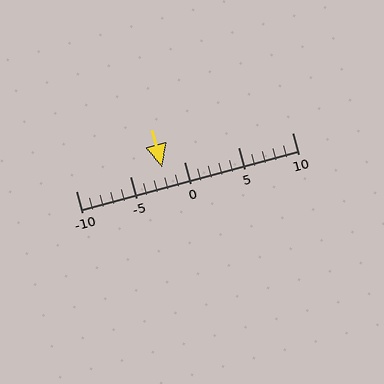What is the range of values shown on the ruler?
The ruler shows values from -10 to 10.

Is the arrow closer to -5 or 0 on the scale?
The arrow is closer to 0.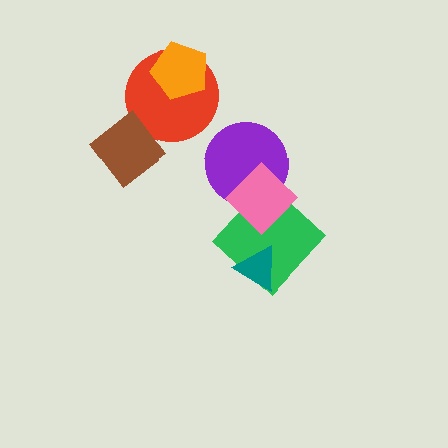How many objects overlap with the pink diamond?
2 objects overlap with the pink diamond.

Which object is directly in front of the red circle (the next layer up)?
The orange pentagon is directly in front of the red circle.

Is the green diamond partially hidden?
Yes, it is partially covered by another shape.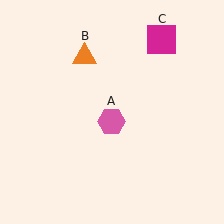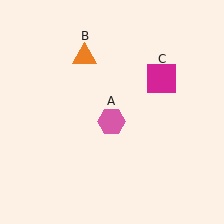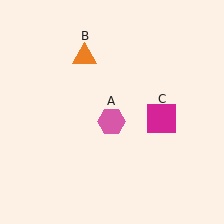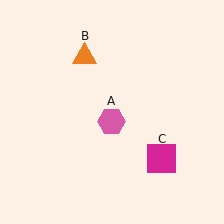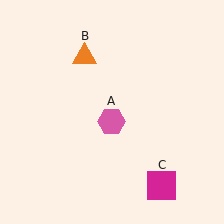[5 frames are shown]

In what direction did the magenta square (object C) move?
The magenta square (object C) moved down.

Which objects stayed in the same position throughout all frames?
Pink hexagon (object A) and orange triangle (object B) remained stationary.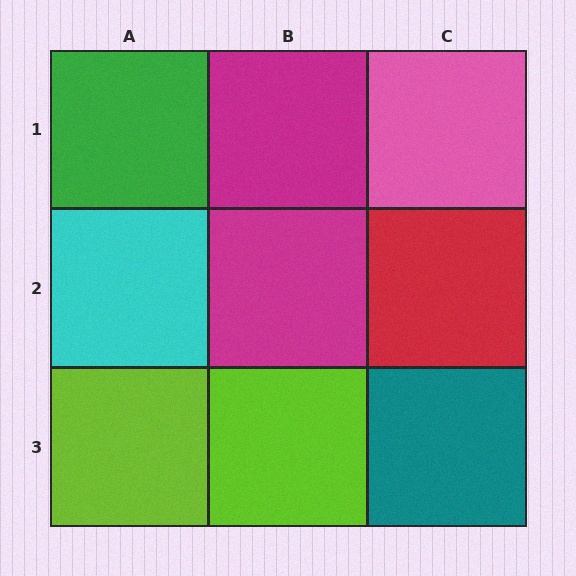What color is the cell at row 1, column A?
Green.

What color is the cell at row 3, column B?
Lime.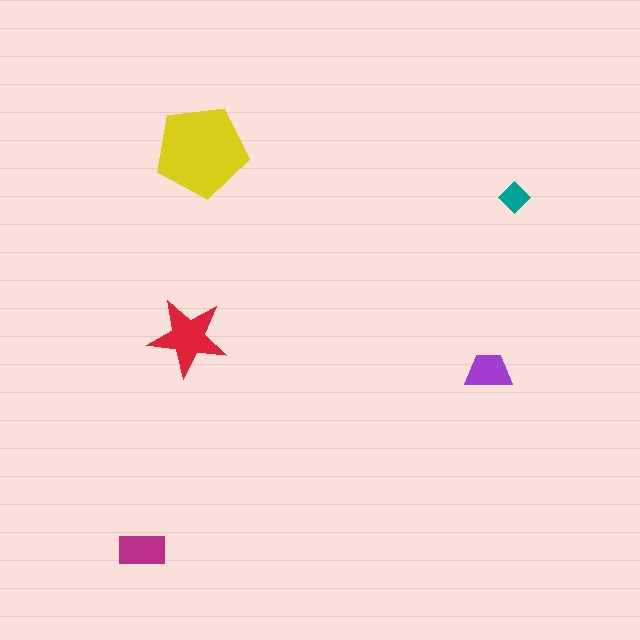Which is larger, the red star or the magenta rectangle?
The red star.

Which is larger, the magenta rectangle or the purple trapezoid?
The magenta rectangle.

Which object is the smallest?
The teal diamond.